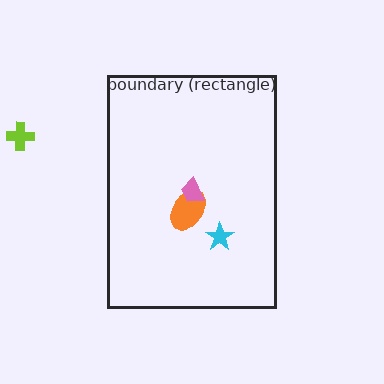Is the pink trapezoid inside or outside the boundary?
Inside.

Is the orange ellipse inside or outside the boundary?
Inside.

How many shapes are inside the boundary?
3 inside, 1 outside.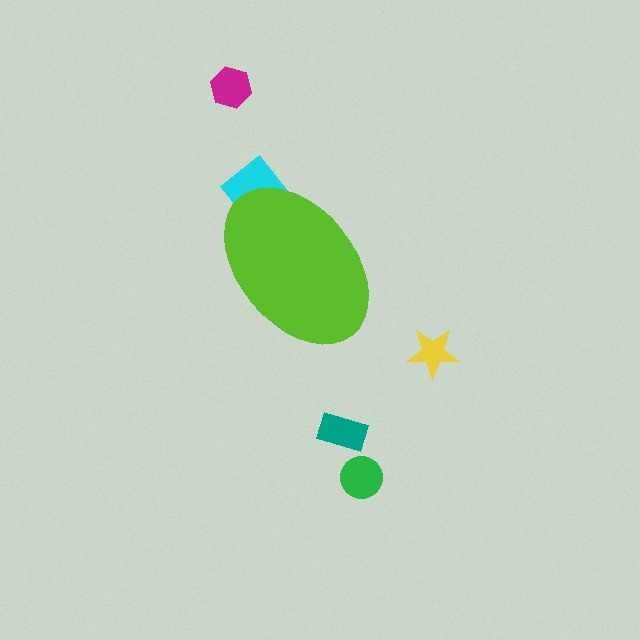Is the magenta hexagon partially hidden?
No, the magenta hexagon is fully visible.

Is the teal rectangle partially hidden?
No, the teal rectangle is fully visible.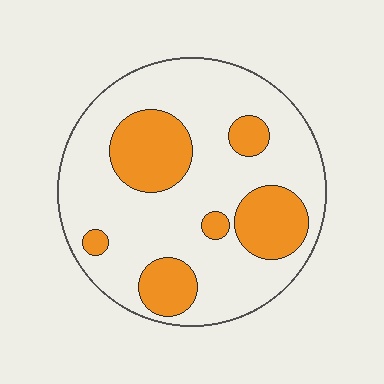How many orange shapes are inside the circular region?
6.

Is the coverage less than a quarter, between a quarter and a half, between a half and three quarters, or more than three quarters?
Between a quarter and a half.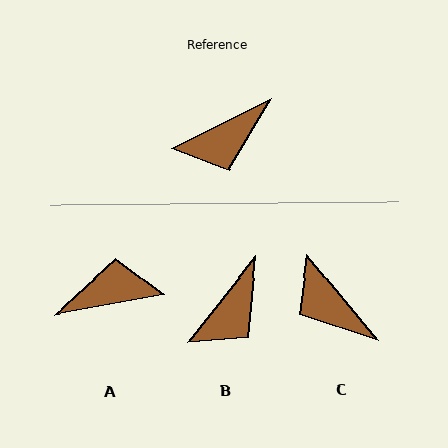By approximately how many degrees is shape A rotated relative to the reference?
Approximately 164 degrees counter-clockwise.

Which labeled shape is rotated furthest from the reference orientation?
A, about 164 degrees away.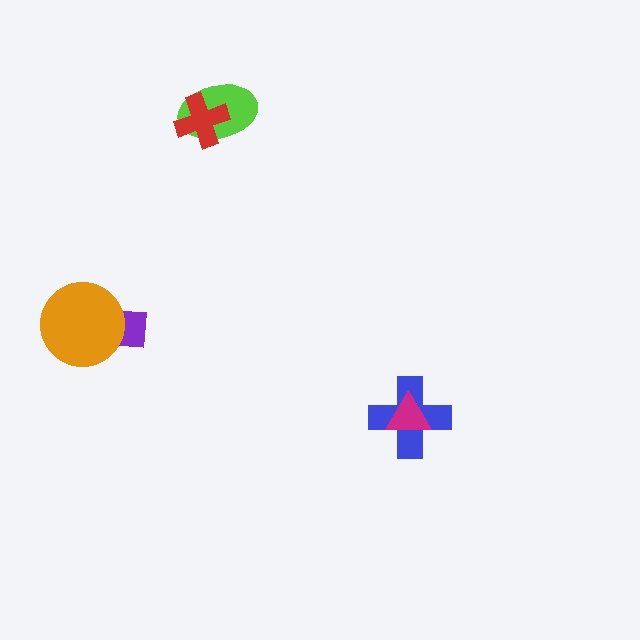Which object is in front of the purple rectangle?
The orange circle is in front of the purple rectangle.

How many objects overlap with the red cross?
1 object overlaps with the red cross.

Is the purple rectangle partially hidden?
Yes, it is partially covered by another shape.